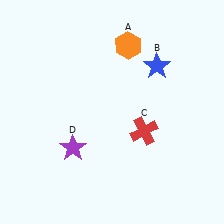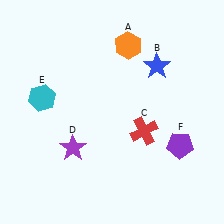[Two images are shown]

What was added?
A cyan hexagon (E), a purple pentagon (F) were added in Image 2.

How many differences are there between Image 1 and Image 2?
There are 2 differences between the two images.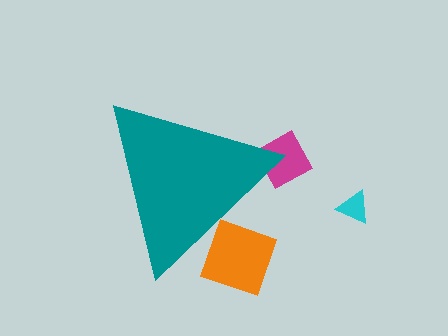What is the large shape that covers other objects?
A teal triangle.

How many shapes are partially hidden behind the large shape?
2 shapes are partially hidden.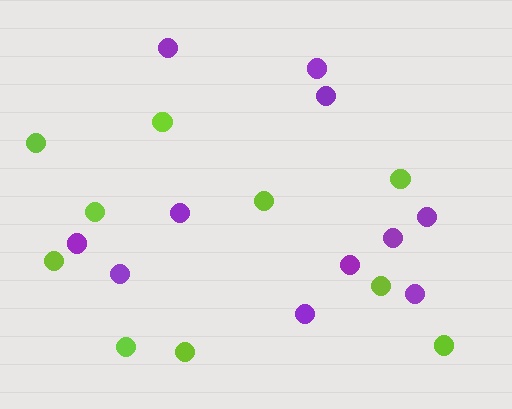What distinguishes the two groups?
There are 2 groups: one group of purple circles (11) and one group of lime circles (10).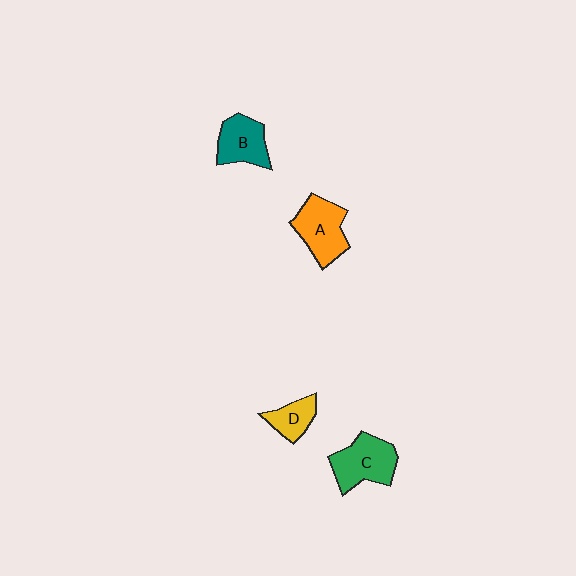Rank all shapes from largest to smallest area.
From largest to smallest: C (green), A (orange), B (teal), D (yellow).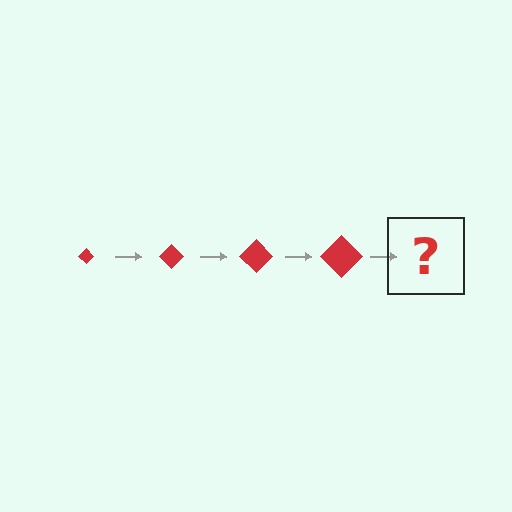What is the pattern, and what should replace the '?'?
The pattern is that the diamond gets progressively larger each step. The '?' should be a red diamond, larger than the previous one.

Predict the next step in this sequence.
The next step is a red diamond, larger than the previous one.